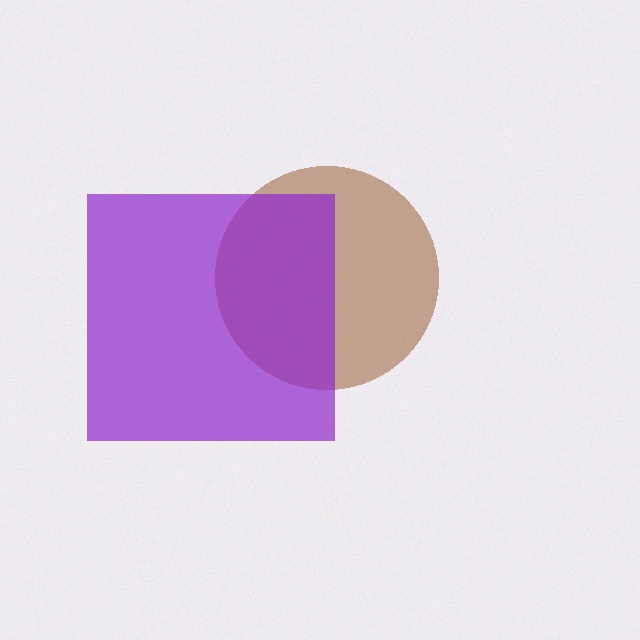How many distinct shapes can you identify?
There are 2 distinct shapes: a brown circle, a purple square.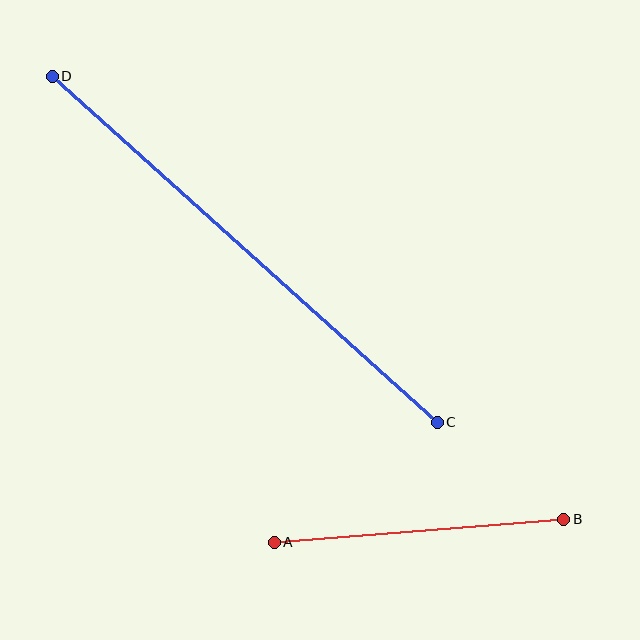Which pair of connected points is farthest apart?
Points C and D are farthest apart.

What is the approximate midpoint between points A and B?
The midpoint is at approximately (419, 531) pixels.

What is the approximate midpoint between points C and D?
The midpoint is at approximately (245, 249) pixels.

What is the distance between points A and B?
The distance is approximately 291 pixels.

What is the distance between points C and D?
The distance is approximately 517 pixels.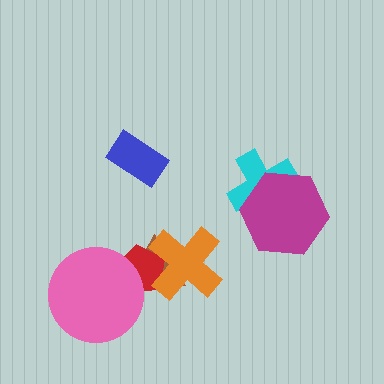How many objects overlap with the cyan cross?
1 object overlaps with the cyan cross.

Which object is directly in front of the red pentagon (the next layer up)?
The orange cross is directly in front of the red pentagon.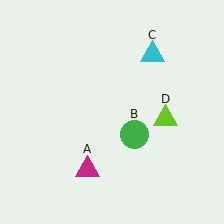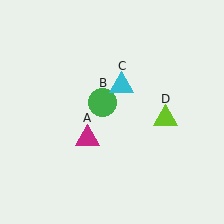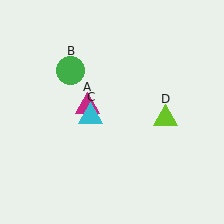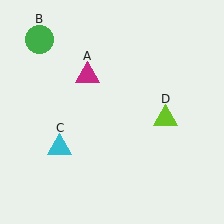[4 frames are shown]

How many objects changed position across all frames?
3 objects changed position: magenta triangle (object A), green circle (object B), cyan triangle (object C).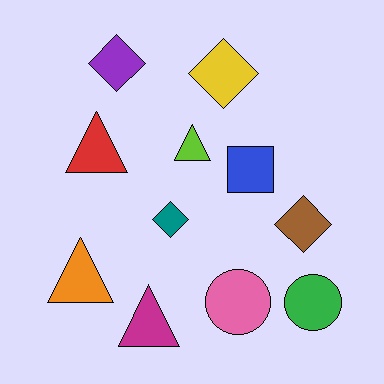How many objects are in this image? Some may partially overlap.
There are 11 objects.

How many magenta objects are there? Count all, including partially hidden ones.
There is 1 magenta object.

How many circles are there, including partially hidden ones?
There are 2 circles.